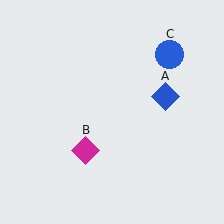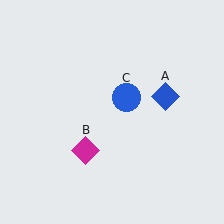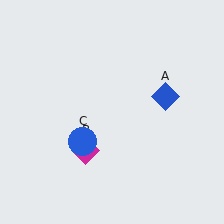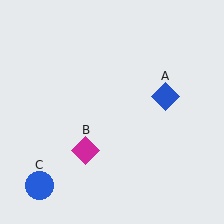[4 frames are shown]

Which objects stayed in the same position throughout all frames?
Blue diamond (object A) and magenta diamond (object B) remained stationary.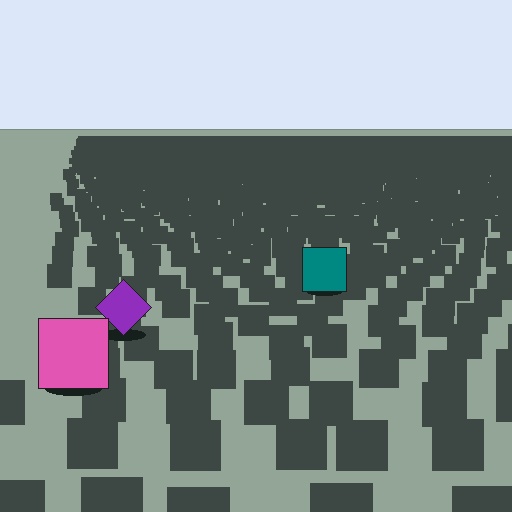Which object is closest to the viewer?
The pink square is closest. The texture marks near it are larger and more spread out.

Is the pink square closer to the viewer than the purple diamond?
Yes. The pink square is closer — you can tell from the texture gradient: the ground texture is coarser near it.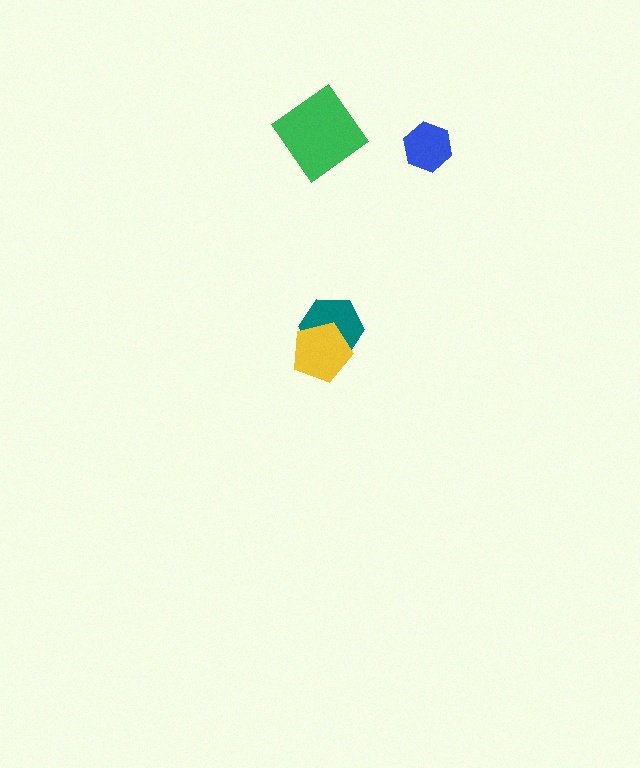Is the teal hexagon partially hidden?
Yes, it is partially covered by another shape.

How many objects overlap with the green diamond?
0 objects overlap with the green diamond.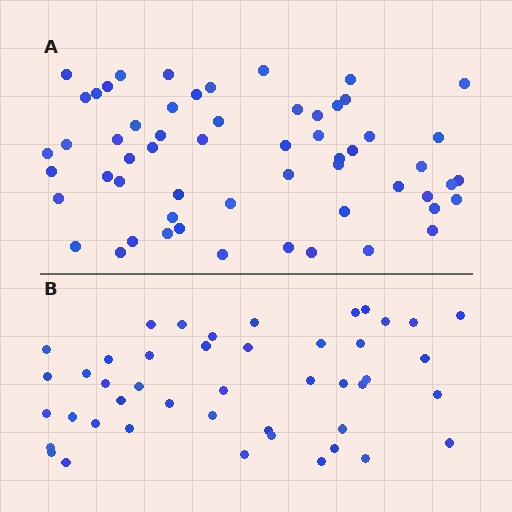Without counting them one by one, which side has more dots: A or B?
Region A (the top region) has more dots.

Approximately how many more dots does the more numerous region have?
Region A has approximately 15 more dots than region B.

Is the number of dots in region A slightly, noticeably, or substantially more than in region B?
Region A has noticeably more, but not dramatically so. The ratio is roughly 1.3 to 1.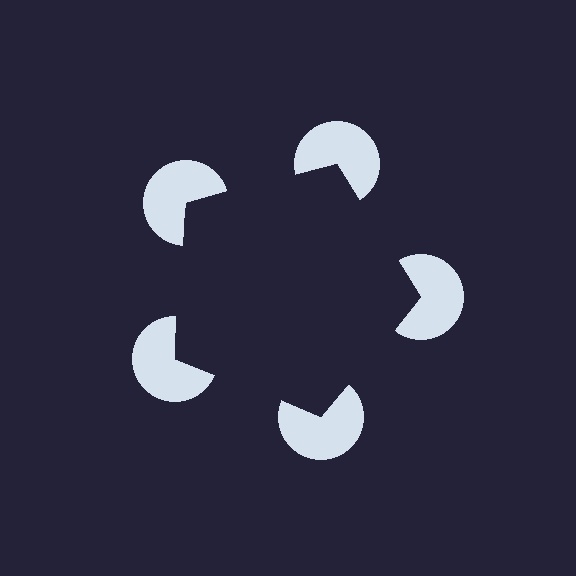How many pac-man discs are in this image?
There are 5 — one at each vertex of the illusory pentagon.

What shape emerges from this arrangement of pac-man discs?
An illusory pentagon — its edges are inferred from the aligned wedge cuts in the pac-man discs, not physically drawn.